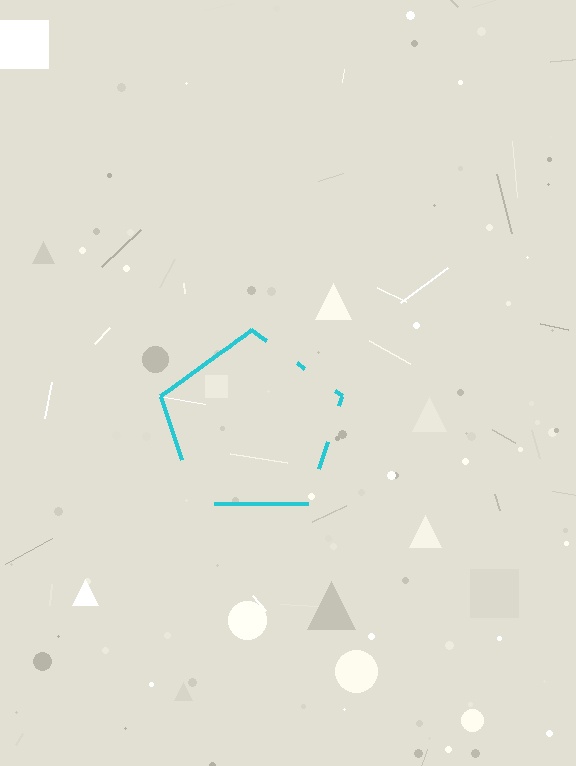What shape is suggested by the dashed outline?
The dashed outline suggests a pentagon.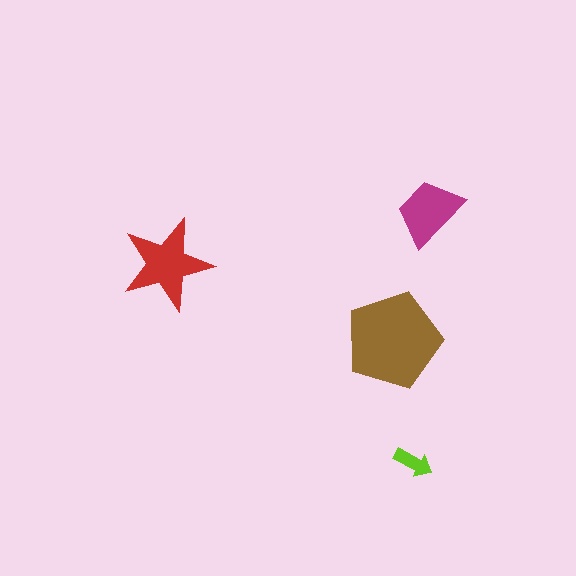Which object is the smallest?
The lime arrow.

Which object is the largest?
The brown pentagon.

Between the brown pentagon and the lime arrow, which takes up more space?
The brown pentagon.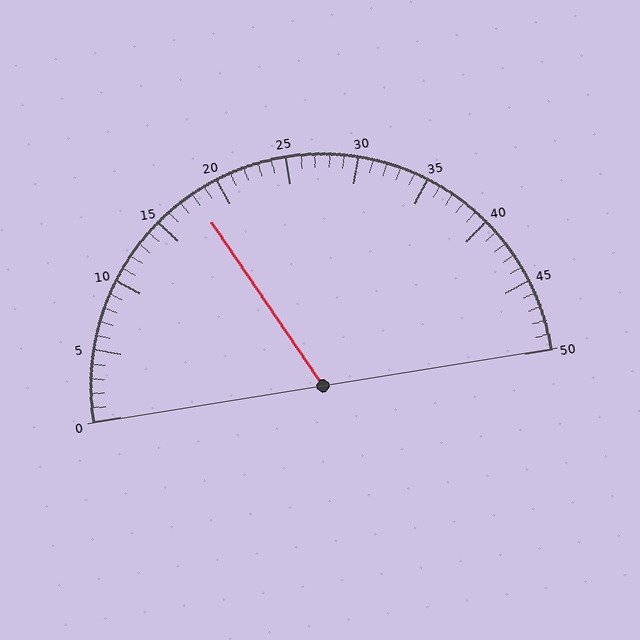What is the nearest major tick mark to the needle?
The nearest major tick mark is 20.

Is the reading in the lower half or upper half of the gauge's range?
The reading is in the lower half of the range (0 to 50).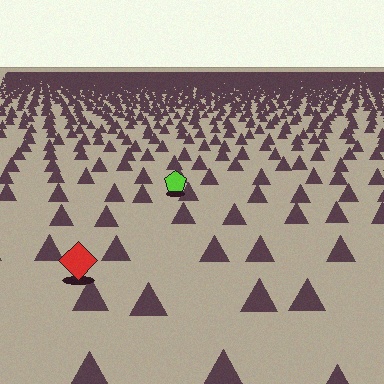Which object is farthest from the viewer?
The lime pentagon is farthest from the viewer. It appears smaller and the ground texture around it is denser.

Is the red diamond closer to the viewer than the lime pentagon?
Yes. The red diamond is closer — you can tell from the texture gradient: the ground texture is coarser near it.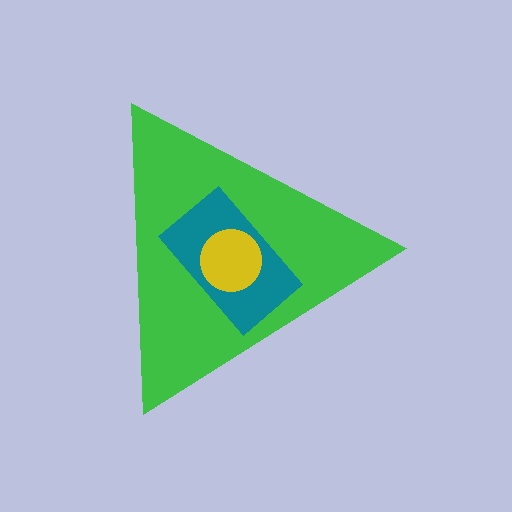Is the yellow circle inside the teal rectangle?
Yes.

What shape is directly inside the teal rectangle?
The yellow circle.